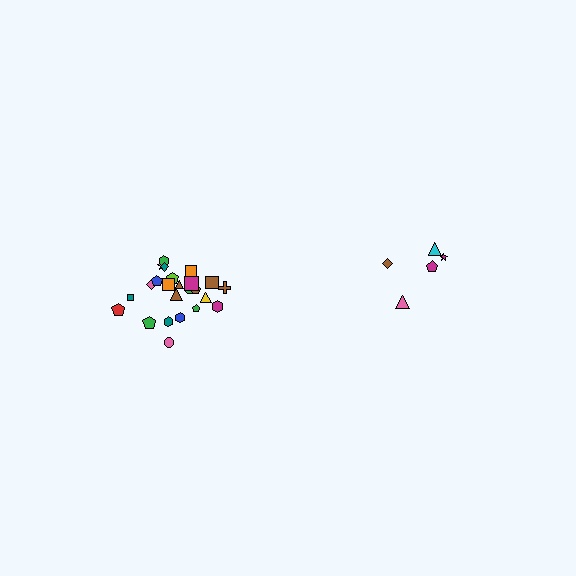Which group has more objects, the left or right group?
The left group.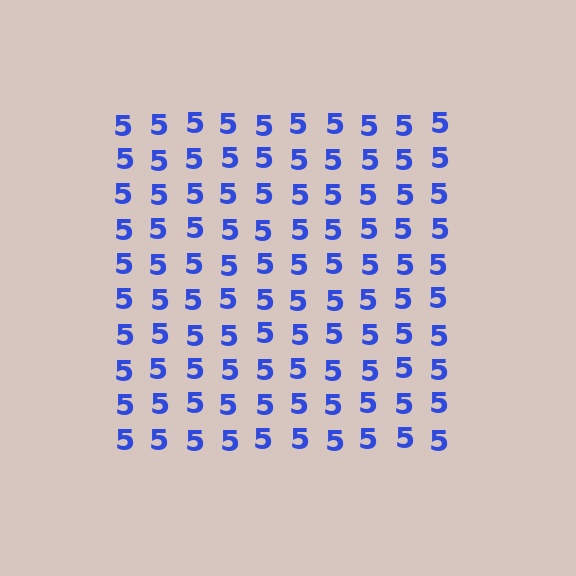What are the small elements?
The small elements are digit 5's.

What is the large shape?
The large shape is a square.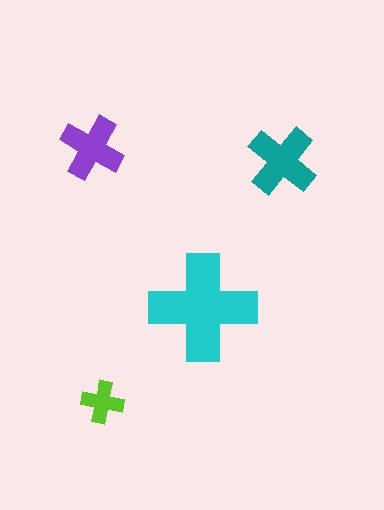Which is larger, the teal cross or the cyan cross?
The cyan one.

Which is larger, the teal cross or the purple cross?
The teal one.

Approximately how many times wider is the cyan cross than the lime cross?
About 2.5 times wider.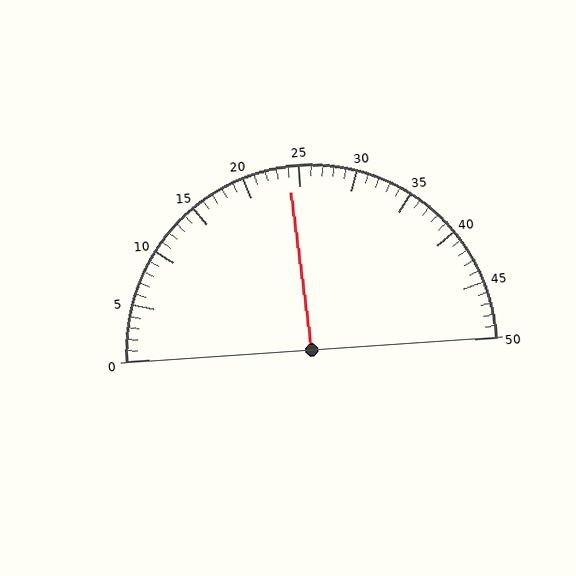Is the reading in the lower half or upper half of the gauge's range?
The reading is in the lower half of the range (0 to 50).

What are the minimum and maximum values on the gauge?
The gauge ranges from 0 to 50.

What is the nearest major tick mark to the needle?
The nearest major tick mark is 25.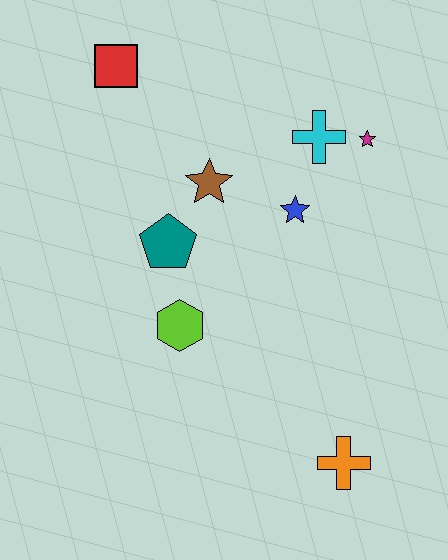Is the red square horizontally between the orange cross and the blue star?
No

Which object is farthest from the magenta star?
The orange cross is farthest from the magenta star.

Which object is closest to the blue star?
The cyan cross is closest to the blue star.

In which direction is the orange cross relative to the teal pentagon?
The orange cross is below the teal pentagon.